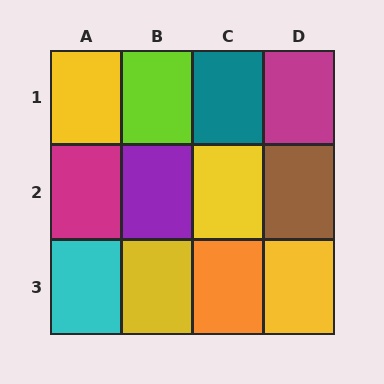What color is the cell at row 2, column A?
Magenta.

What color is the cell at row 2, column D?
Brown.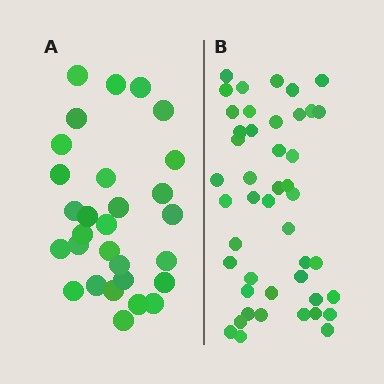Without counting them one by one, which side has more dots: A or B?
Region B (the right region) has more dots.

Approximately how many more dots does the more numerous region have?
Region B has approximately 15 more dots than region A.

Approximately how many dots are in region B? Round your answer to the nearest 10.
About 40 dots. (The exact count is 45, which rounds to 40.)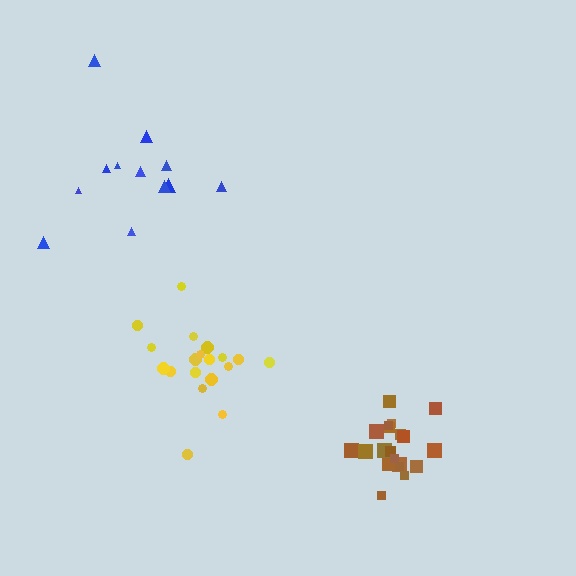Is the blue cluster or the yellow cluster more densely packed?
Yellow.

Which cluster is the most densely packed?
Brown.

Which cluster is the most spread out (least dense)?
Blue.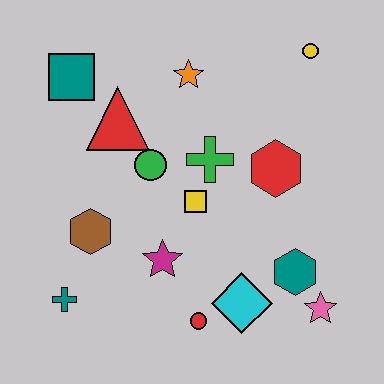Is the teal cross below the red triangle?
Yes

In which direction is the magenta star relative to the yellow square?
The magenta star is below the yellow square.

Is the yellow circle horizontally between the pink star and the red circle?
Yes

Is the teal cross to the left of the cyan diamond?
Yes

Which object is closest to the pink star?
The teal hexagon is closest to the pink star.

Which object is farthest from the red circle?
The yellow circle is farthest from the red circle.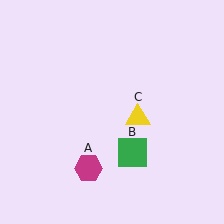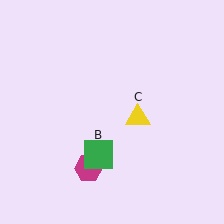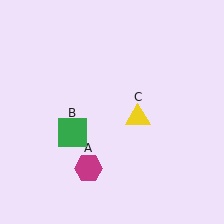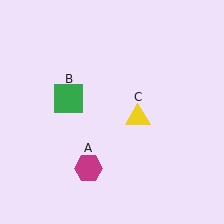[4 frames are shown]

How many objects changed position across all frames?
1 object changed position: green square (object B).